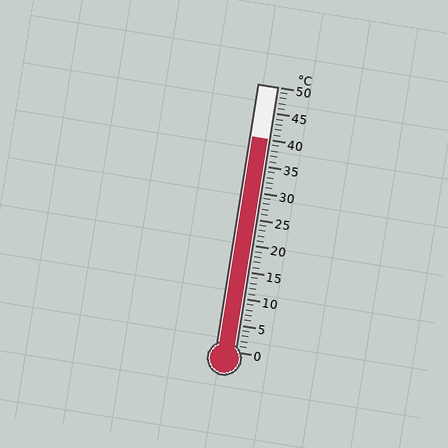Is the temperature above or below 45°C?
The temperature is below 45°C.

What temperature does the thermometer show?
The thermometer shows approximately 40°C.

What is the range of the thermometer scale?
The thermometer scale ranges from 0°C to 50°C.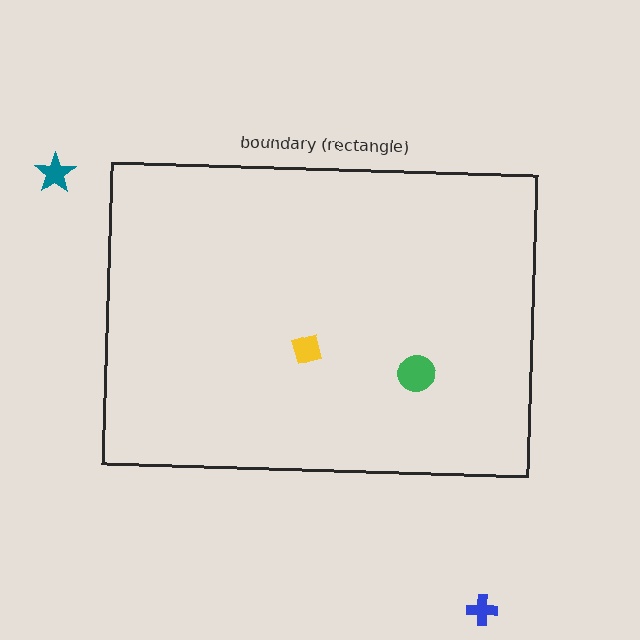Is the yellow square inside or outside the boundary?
Inside.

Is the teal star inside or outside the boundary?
Outside.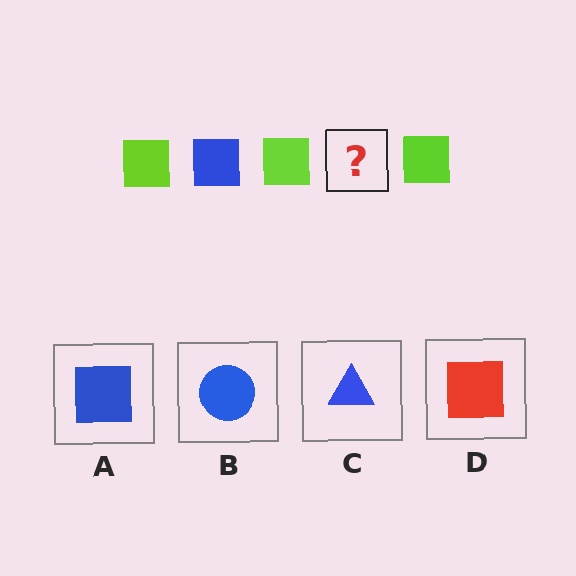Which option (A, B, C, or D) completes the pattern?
A.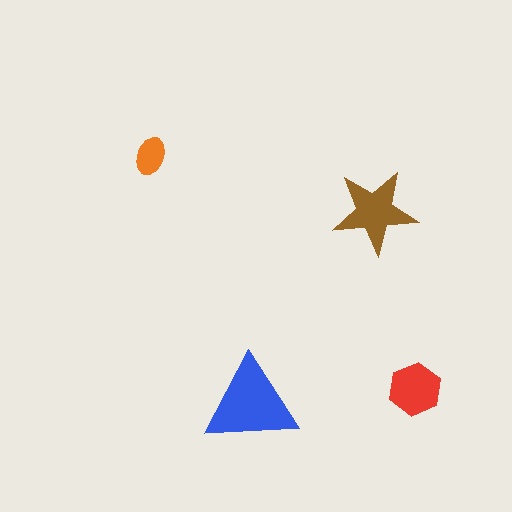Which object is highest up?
The orange ellipse is topmost.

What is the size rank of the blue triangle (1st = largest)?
1st.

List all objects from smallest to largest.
The orange ellipse, the red hexagon, the brown star, the blue triangle.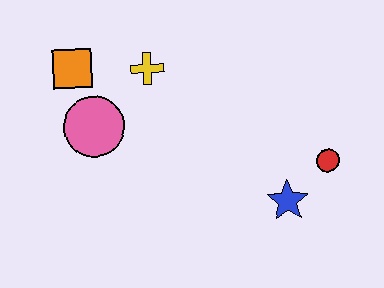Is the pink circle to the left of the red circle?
Yes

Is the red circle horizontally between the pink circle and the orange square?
No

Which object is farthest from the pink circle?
The red circle is farthest from the pink circle.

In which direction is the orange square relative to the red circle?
The orange square is to the left of the red circle.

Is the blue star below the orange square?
Yes